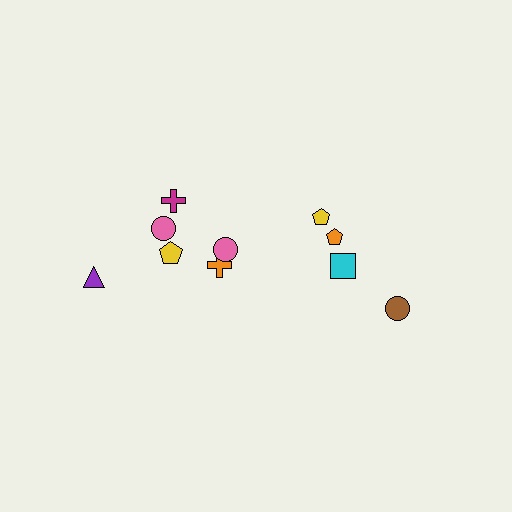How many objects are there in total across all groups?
There are 10 objects.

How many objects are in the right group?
There are 4 objects.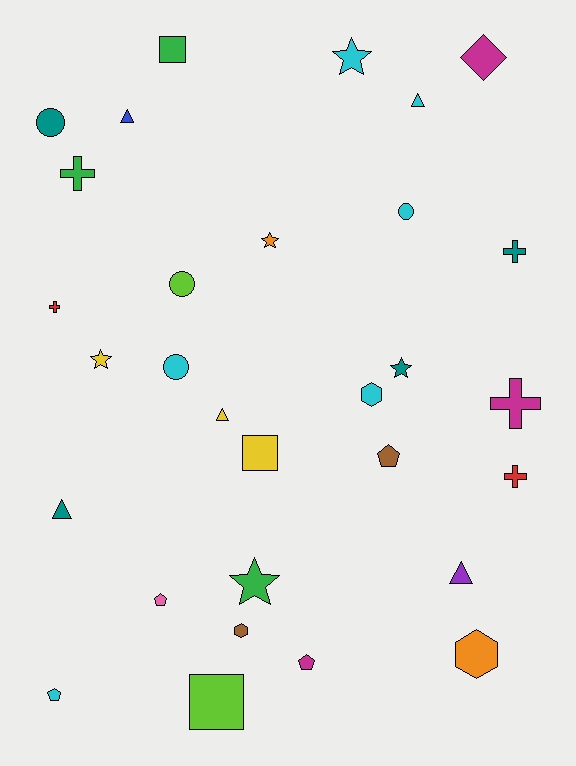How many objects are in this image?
There are 30 objects.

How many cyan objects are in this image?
There are 6 cyan objects.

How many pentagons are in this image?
There are 4 pentagons.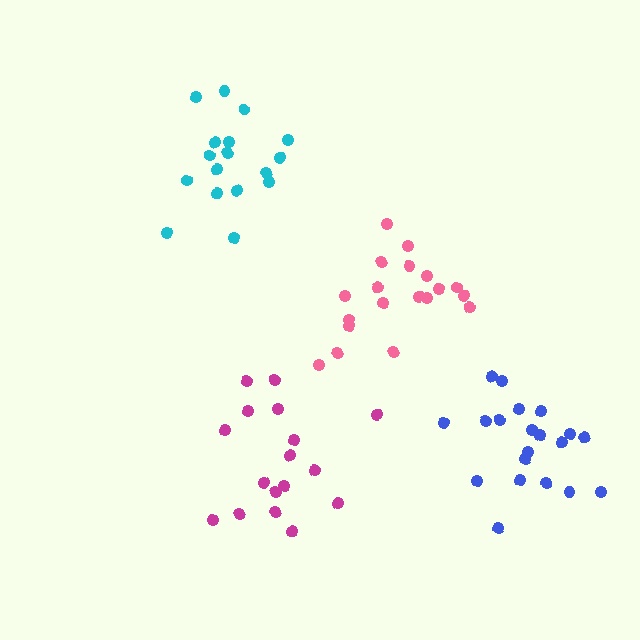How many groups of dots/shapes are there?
There are 4 groups.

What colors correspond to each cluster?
The clusters are colored: magenta, cyan, pink, blue.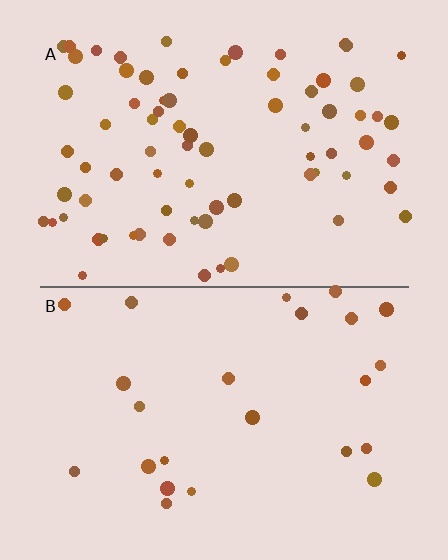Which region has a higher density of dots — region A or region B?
A (the top).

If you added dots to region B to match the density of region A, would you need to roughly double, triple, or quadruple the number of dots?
Approximately triple.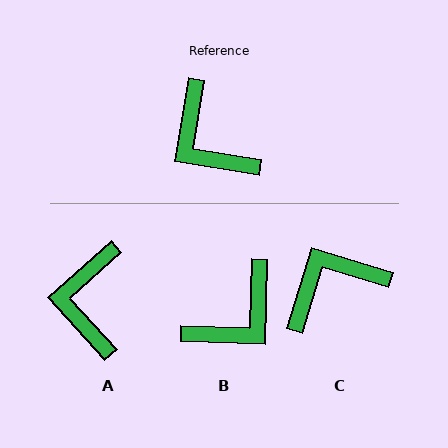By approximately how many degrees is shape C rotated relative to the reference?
Approximately 98 degrees clockwise.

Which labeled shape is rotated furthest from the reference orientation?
C, about 98 degrees away.